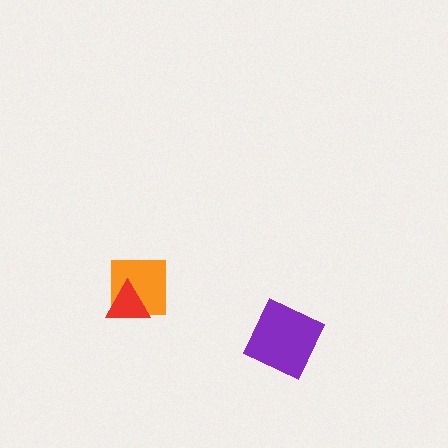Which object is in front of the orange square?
The red triangle is in front of the orange square.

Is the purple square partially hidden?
No, no other shape covers it.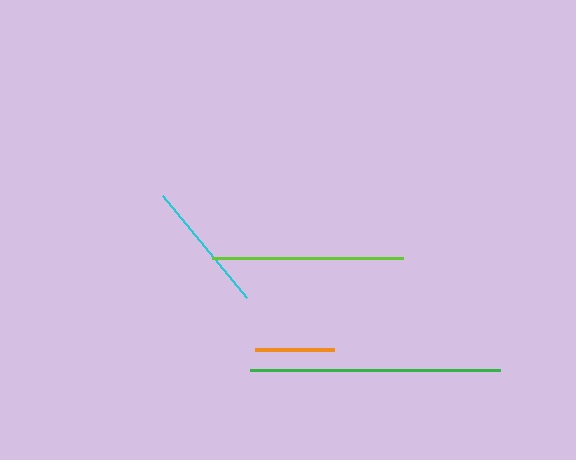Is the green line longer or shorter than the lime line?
The green line is longer than the lime line.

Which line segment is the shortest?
The orange line is the shortest at approximately 79 pixels.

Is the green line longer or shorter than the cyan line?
The green line is longer than the cyan line.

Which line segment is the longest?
The green line is the longest at approximately 250 pixels.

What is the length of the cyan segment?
The cyan segment is approximately 133 pixels long.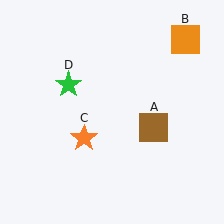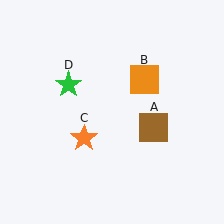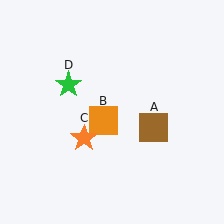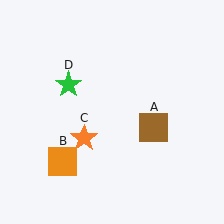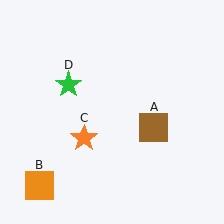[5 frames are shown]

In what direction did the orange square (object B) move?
The orange square (object B) moved down and to the left.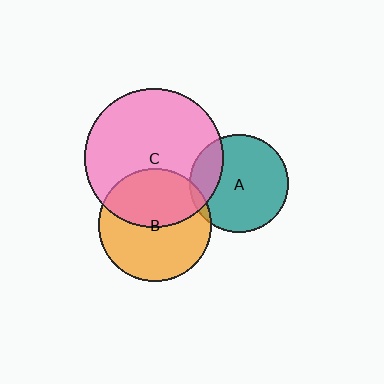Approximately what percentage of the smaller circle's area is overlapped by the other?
Approximately 5%.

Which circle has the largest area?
Circle C (pink).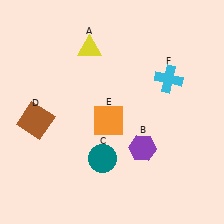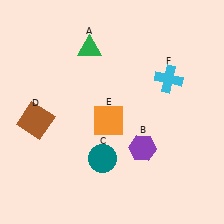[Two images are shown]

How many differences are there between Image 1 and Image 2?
There is 1 difference between the two images.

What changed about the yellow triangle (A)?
In Image 1, A is yellow. In Image 2, it changed to green.